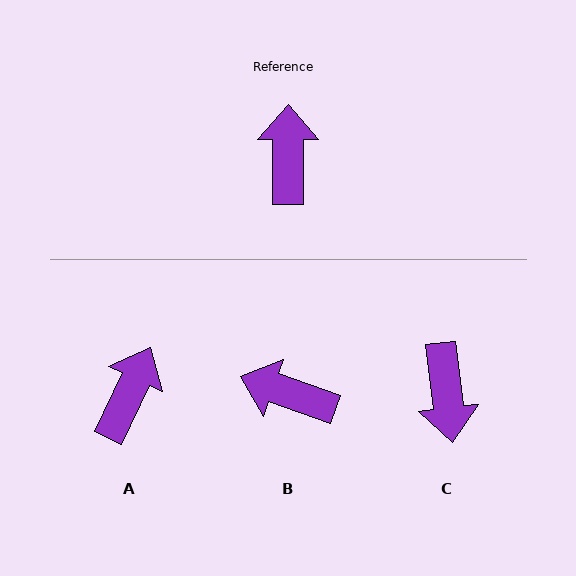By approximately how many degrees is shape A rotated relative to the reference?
Approximately 25 degrees clockwise.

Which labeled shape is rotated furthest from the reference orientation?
C, about 173 degrees away.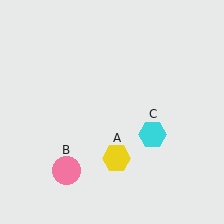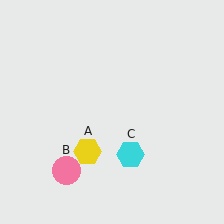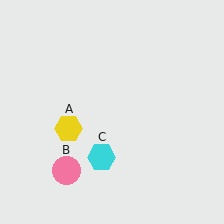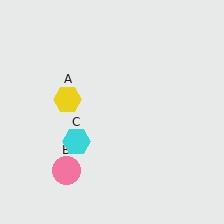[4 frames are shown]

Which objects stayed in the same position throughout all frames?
Pink circle (object B) remained stationary.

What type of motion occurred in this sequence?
The yellow hexagon (object A), cyan hexagon (object C) rotated clockwise around the center of the scene.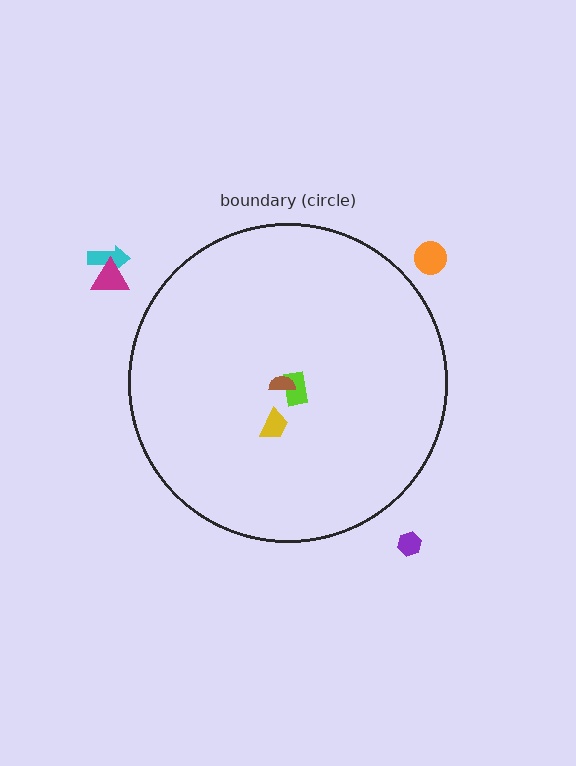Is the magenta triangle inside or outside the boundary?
Outside.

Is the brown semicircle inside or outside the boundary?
Inside.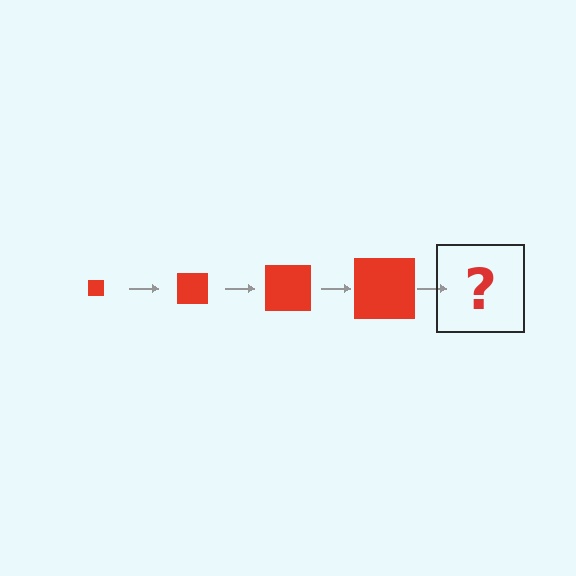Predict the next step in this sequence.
The next step is a red square, larger than the previous one.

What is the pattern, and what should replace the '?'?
The pattern is that the square gets progressively larger each step. The '?' should be a red square, larger than the previous one.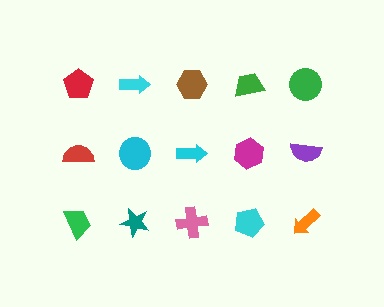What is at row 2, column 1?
A red semicircle.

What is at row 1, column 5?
A green circle.